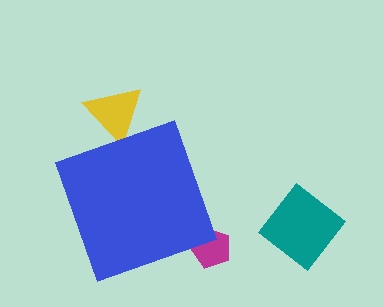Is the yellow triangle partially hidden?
Yes, the yellow triangle is partially hidden behind the blue diamond.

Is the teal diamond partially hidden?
No, the teal diamond is fully visible.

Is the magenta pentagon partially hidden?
Yes, the magenta pentagon is partially hidden behind the blue diamond.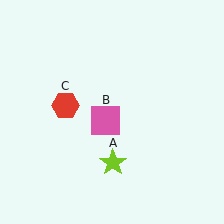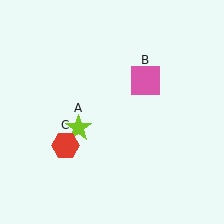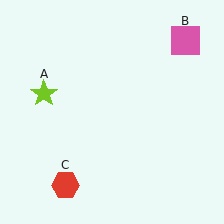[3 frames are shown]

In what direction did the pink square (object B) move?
The pink square (object B) moved up and to the right.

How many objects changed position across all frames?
3 objects changed position: lime star (object A), pink square (object B), red hexagon (object C).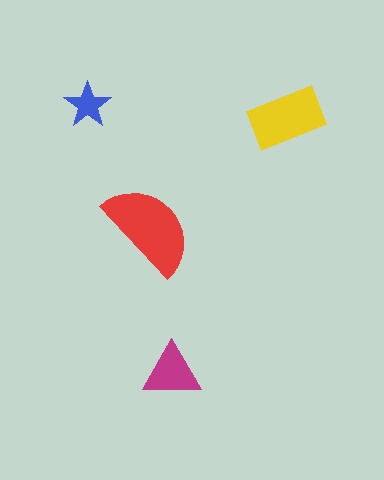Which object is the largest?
The red semicircle.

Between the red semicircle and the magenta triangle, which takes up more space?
The red semicircle.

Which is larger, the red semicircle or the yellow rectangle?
The red semicircle.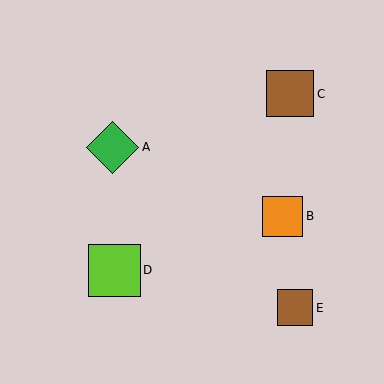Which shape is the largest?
The green diamond (labeled A) is the largest.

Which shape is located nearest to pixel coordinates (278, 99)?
The brown square (labeled C) at (290, 94) is nearest to that location.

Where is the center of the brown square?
The center of the brown square is at (295, 308).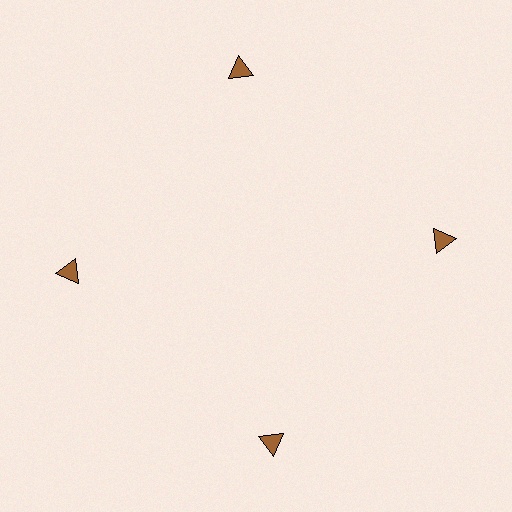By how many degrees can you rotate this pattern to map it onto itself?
The pattern maps onto itself every 90 degrees of rotation.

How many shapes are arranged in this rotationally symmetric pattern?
There are 4 shapes, arranged in 4 groups of 1.